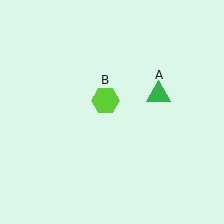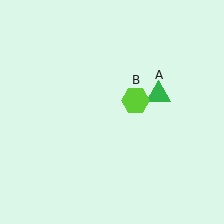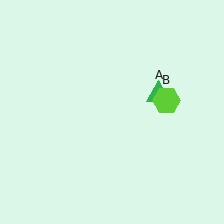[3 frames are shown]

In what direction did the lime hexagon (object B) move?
The lime hexagon (object B) moved right.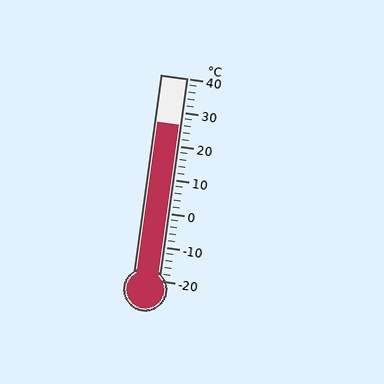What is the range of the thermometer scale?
The thermometer scale ranges from -20°C to 40°C.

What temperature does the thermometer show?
The thermometer shows approximately 26°C.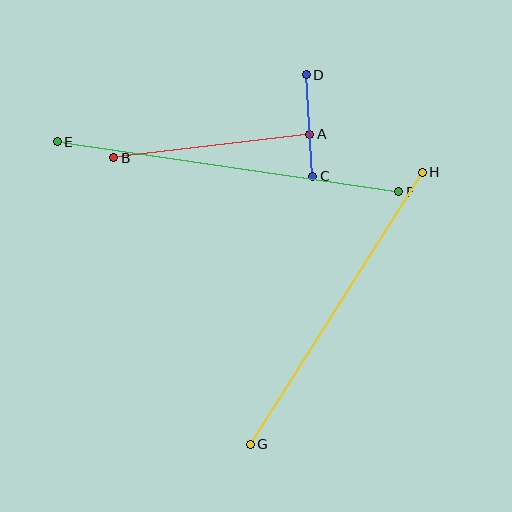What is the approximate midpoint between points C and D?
The midpoint is at approximately (309, 126) pixels.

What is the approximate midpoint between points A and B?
The midpoint is at approximately (212, 146) pixels.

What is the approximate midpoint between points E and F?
The midpoint is at approximately (228, 167) pixels.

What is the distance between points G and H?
The distance is approximately 322 pixels.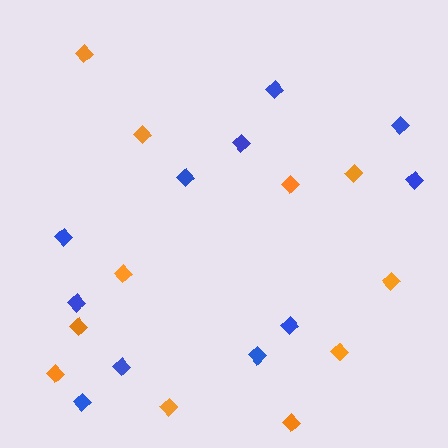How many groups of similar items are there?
There are 2 groups: one group of orange diamonds (11) and one group of blue diamonds (11).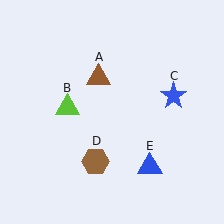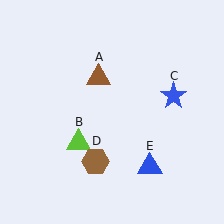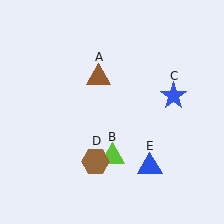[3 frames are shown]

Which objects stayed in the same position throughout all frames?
Brown triangle (object A) and blue star (object C) and brown hexagon (object D) and blue triangle (object E) remained stationary.